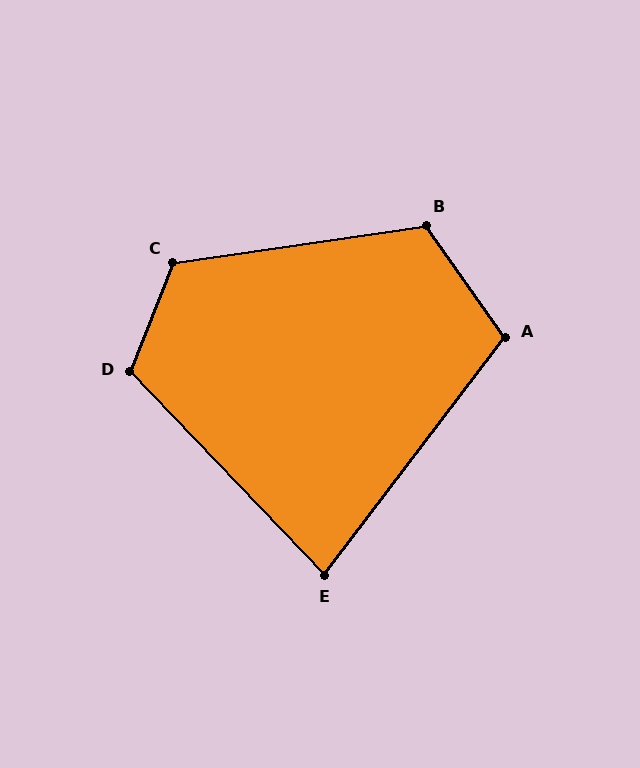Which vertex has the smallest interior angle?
E, at approximately 81 degrees.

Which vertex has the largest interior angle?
C, at approximately 120 degrees.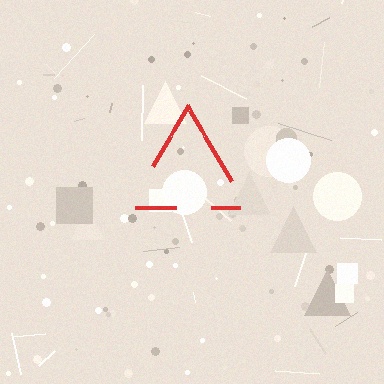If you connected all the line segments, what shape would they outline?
They would outline a triangle.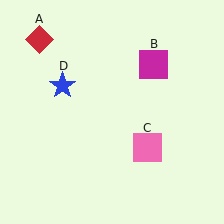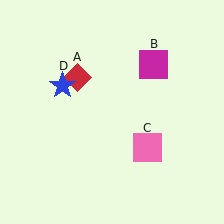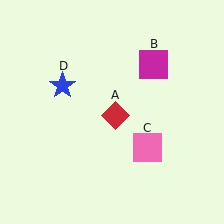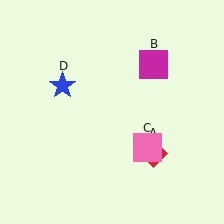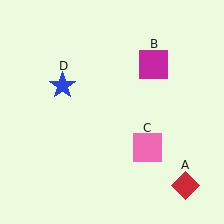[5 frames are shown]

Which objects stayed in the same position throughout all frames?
Magenta square (object B) and pink square (object C) and blue star (object D) remained stationary.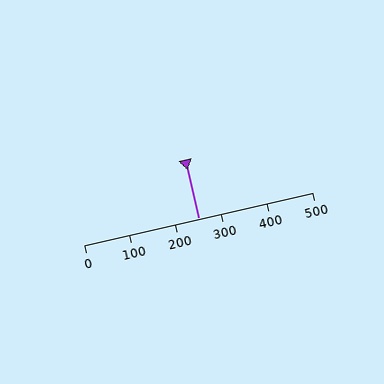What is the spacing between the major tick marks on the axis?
The major ticks are spaced 100 apart.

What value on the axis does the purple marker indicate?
The marker indicates approximately 250.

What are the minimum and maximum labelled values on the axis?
The axis runs from 0 to 500.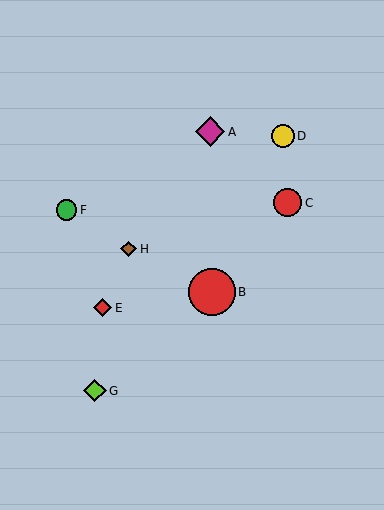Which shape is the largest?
The red circle (labeled B) is the largest.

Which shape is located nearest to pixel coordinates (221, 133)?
The magenta diamond (labeled A) at (210, 132) is nearest to that location.